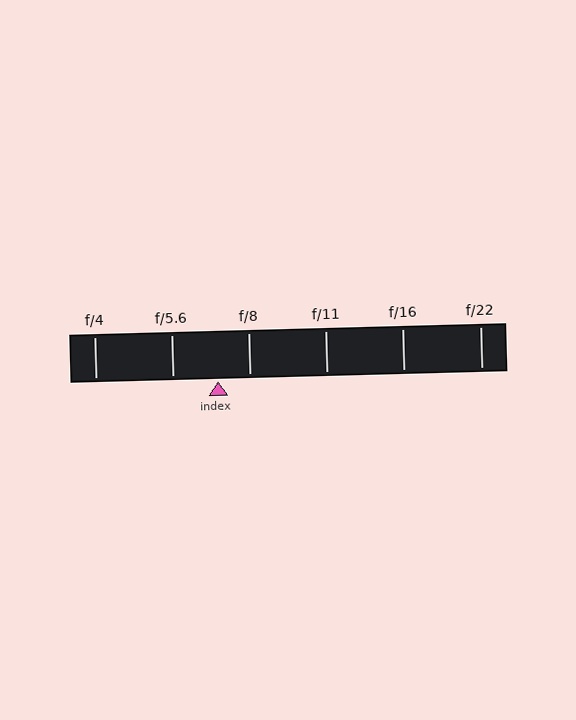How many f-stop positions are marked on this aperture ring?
There are 6 f-stop positions marked.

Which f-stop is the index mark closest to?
The index mark is closest to f/8.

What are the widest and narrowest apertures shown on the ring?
The widest aperture shown is f/4 and the narrowest is f/22.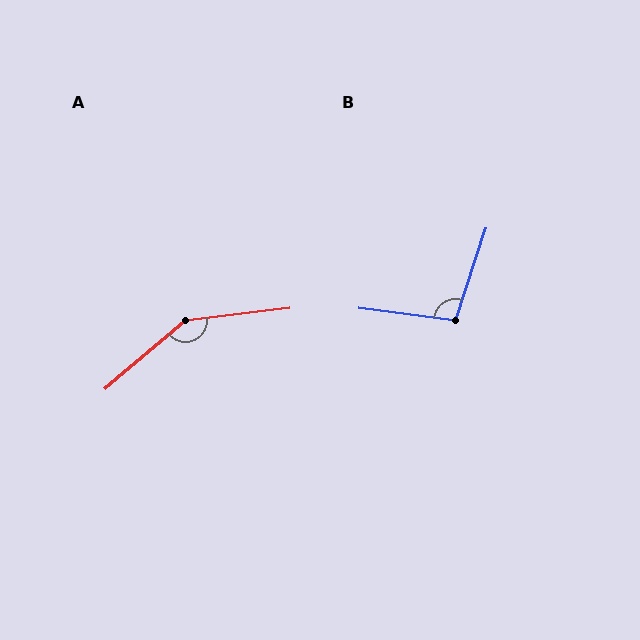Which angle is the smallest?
B, at approximately 101 degrees.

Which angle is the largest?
A, at approximately 146 degrees.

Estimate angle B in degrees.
Approximately 101 degrees.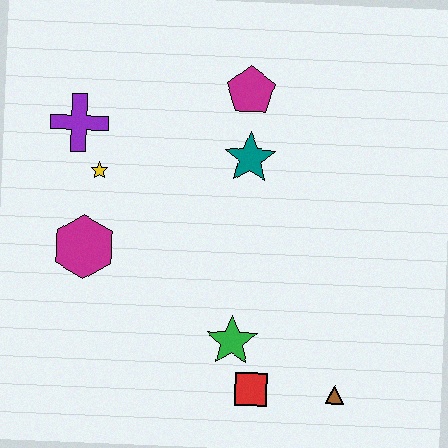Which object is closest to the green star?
The red square is closest to the green star.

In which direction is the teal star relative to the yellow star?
The teal star is to the right of the yellow star.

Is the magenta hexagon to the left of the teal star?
Yes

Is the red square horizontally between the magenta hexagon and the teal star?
No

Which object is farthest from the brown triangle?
The purple cross is farthest from the brown triangle.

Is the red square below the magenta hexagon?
Yes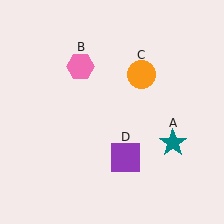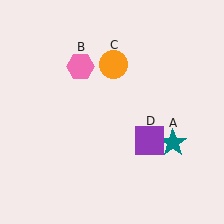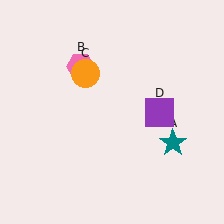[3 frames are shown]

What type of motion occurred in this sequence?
The orange circle (object C), purple square (object D) rotated counterclockwise around the center of the scene.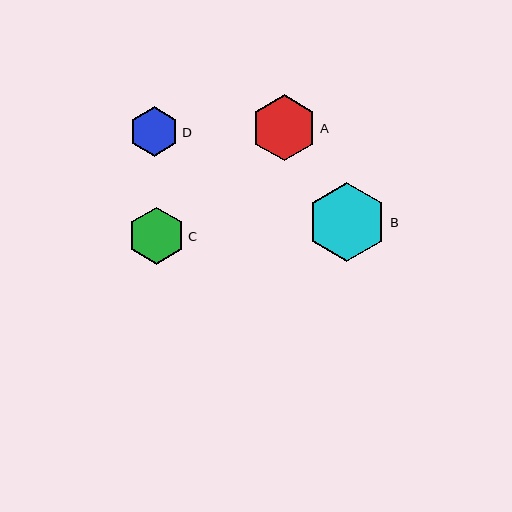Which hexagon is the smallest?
Hexagon D is the smallest with a size of approximately 49 pixels.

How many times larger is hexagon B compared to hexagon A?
Hexagon B is approximately 1.2 times the size of hexagon A.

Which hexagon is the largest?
Hexagon B is the largest with a size of approximately 80 pixels.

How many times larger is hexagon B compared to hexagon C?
Hexagon B is approximately 1.4 times the size of hexagon C.